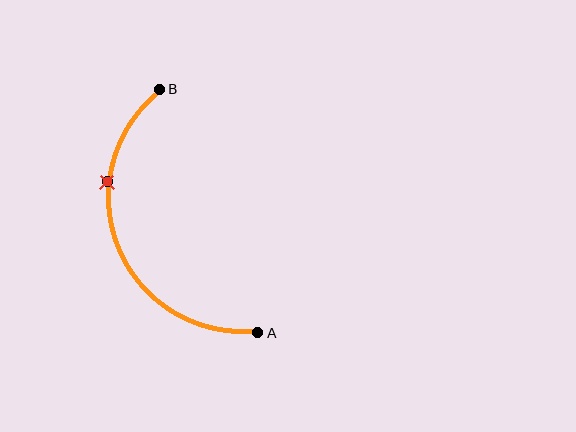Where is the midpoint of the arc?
The arc midpoint is the point on the curve farthest from the straight line joining A and B. It sits to the left of that line.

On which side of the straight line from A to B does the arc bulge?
The arc bulges to the left of the straight line connecting A and B.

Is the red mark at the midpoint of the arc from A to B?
No. The red mark lies on the arc but is closer to endpoint B. The arc midpoint would be at the point on the curve equidistant along the arc from both A and B.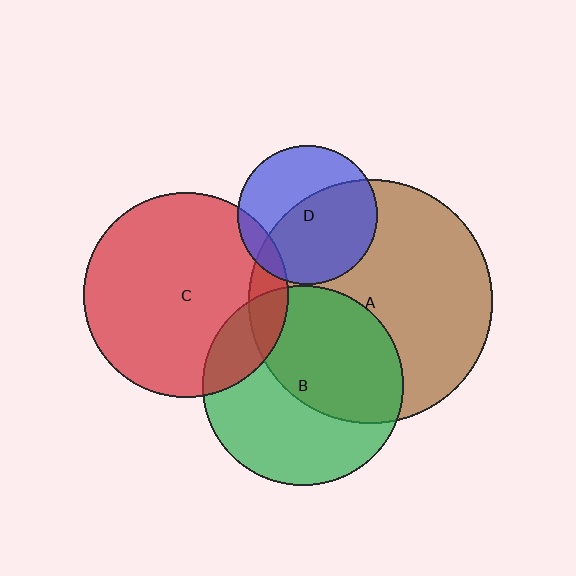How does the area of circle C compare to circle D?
Approximately 2.2 times.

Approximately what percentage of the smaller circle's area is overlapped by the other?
Approximately 60%.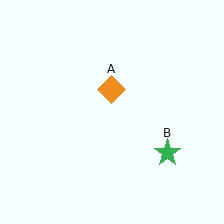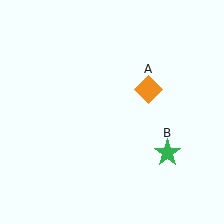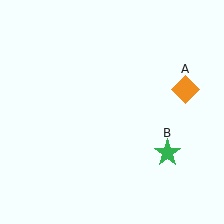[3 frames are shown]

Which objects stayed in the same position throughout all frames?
Green star (object B) remained stationary.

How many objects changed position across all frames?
1 object changed position: orange diamond (object A).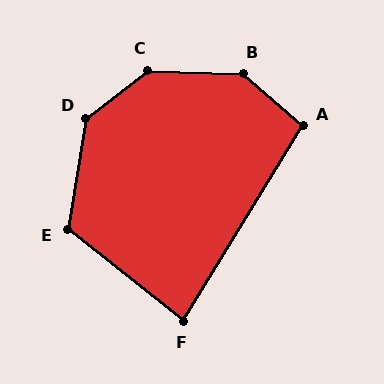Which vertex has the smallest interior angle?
F, at approximately 83 degrees.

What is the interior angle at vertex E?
Approximately 120 degrees (obtuse).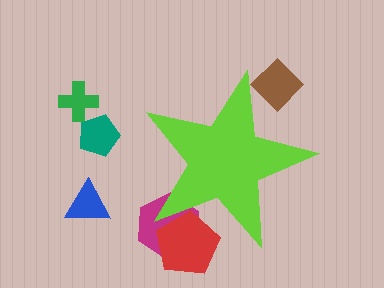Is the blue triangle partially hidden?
No, the blue triangle is fully visible.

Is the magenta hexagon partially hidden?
Yes, the magenta hexagon is partially hidden behind the lime star.